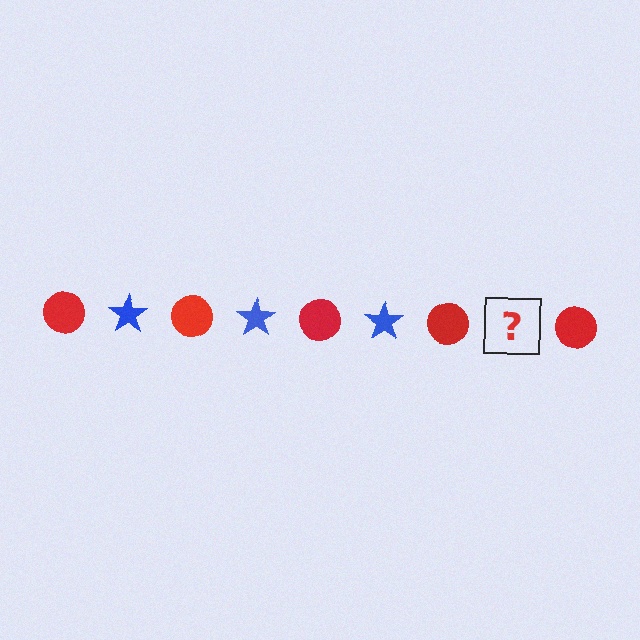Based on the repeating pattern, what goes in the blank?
The blank should be a blue star.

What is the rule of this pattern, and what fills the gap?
The rule is that the pattern alternates between red circle and blue star. The gap should be filled with a blue star.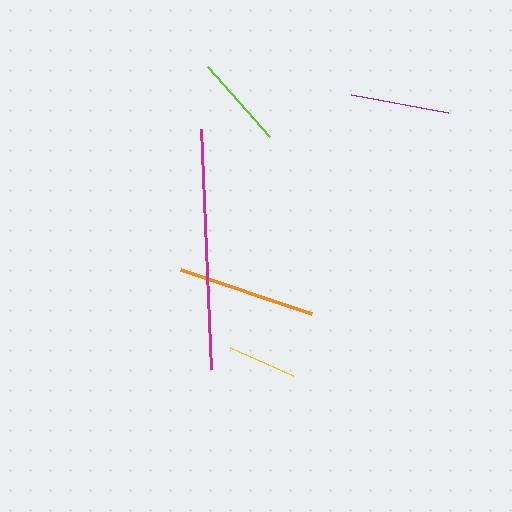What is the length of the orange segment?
The orange segment is approximately 138 pixels long.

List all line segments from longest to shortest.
From longest to shortest: magenta, orange, purple, lime, yellow.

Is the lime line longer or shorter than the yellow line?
The lime line is longer than the yellow line.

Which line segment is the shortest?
The yellow line is the shortest at approximately 69 pixels.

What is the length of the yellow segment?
The yellow segment is approximately 69 pixels long.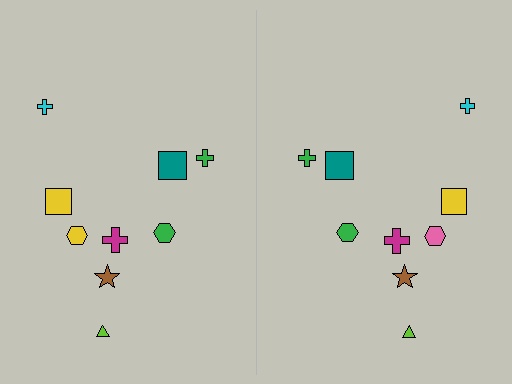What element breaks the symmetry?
The pink hexagon on the right side breaks the symmetry — its mirror counterpart is yellow.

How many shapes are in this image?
There are 18 shapes in this image.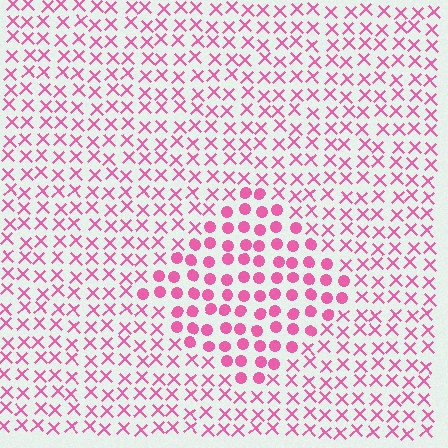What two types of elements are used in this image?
The image uses circles inside the diamond region and X marks outside it.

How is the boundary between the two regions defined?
The boundary is defined by a change in element shape: circles inside vs. X marks outside. All elements share the same color and spacing.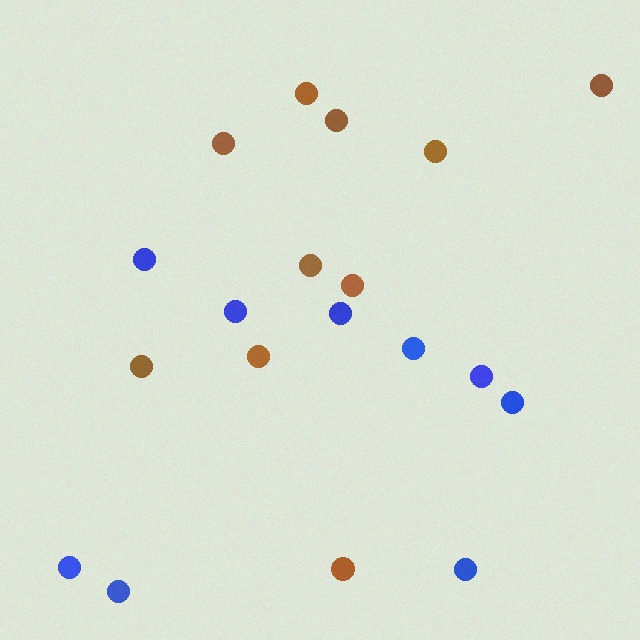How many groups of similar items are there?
There are 2 groups: one group of brown circles (10) and one group of blue circles (9).